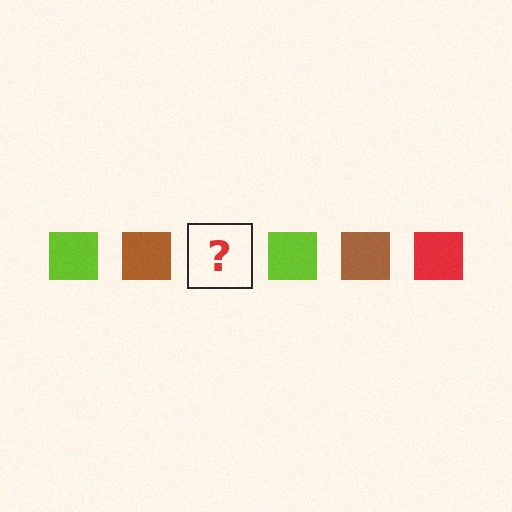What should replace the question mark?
The question mark should be replaced with a red square.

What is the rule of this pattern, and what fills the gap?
The rule is that the pattern cycles through lime, brown, red squares. The gap should be filled with a red square.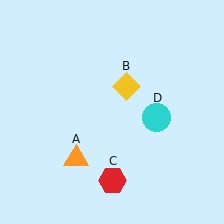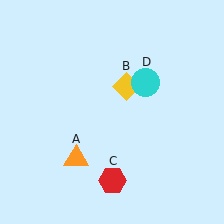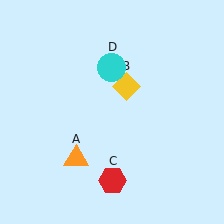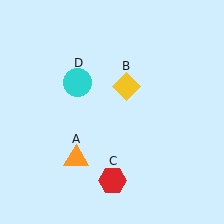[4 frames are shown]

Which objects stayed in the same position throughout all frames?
Orange triangle (object A) and yellow diamond (object B) and red hexagon (object C) remained stationary.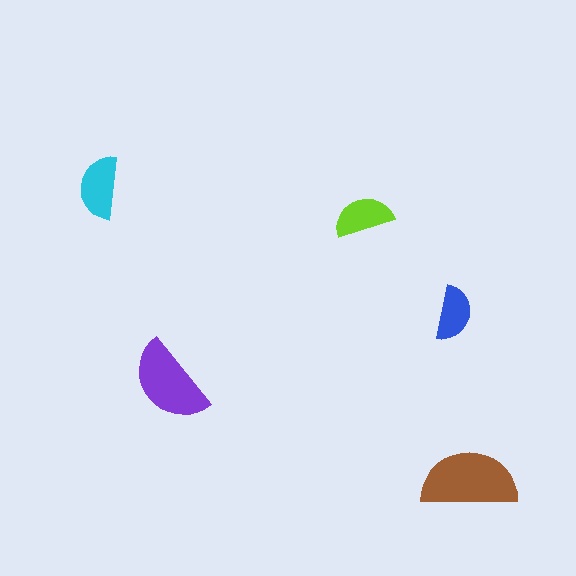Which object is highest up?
The cyan semicircle is topmost.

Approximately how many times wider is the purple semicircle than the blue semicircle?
About 1.5 times wider.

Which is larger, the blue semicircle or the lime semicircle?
The lime one.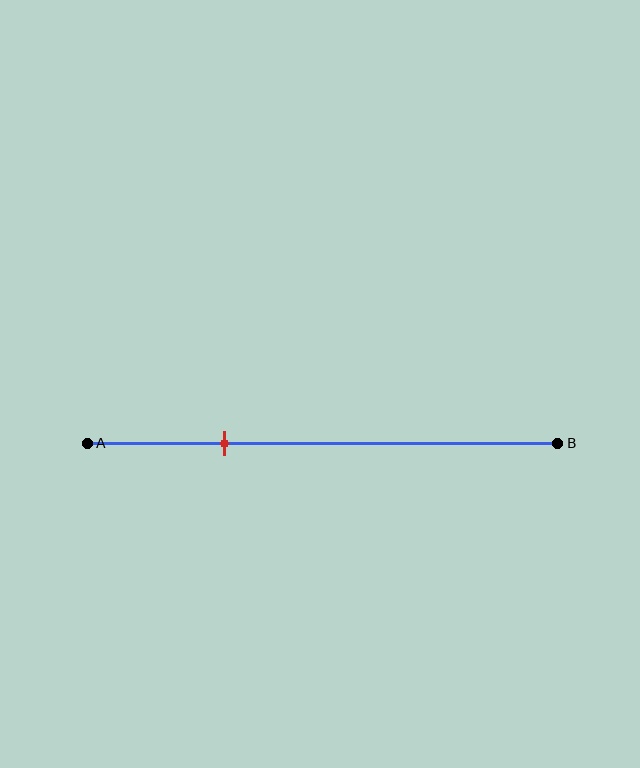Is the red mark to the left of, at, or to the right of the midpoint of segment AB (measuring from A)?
The red mark is to the left of the midpoint of segment AB.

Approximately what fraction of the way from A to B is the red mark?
The red mark is approximately 30% of the way from A to B.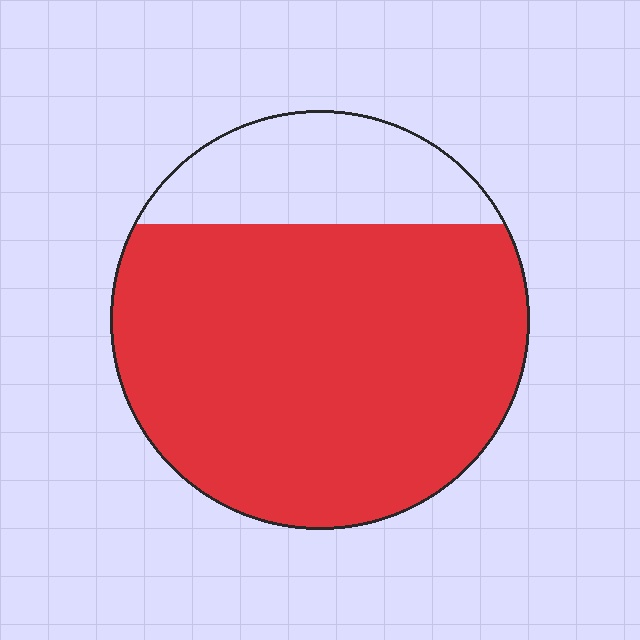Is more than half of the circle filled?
Yes.